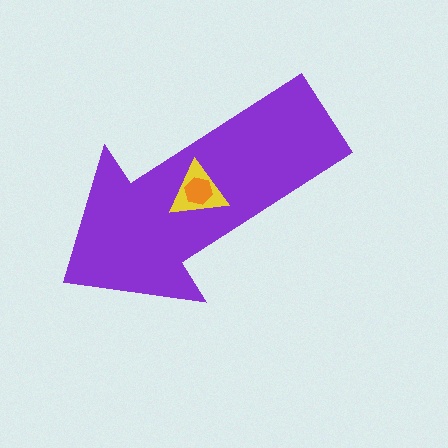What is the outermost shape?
The purple arrow.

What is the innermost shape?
The orange hexagon.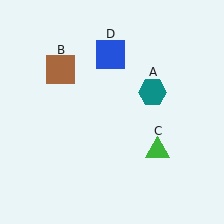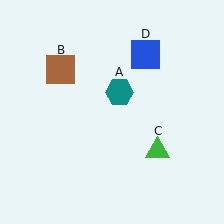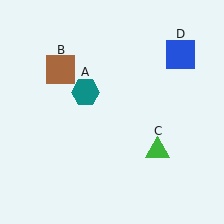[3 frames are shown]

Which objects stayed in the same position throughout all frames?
Brown square (object B) and green triangle (object C) remained stationary.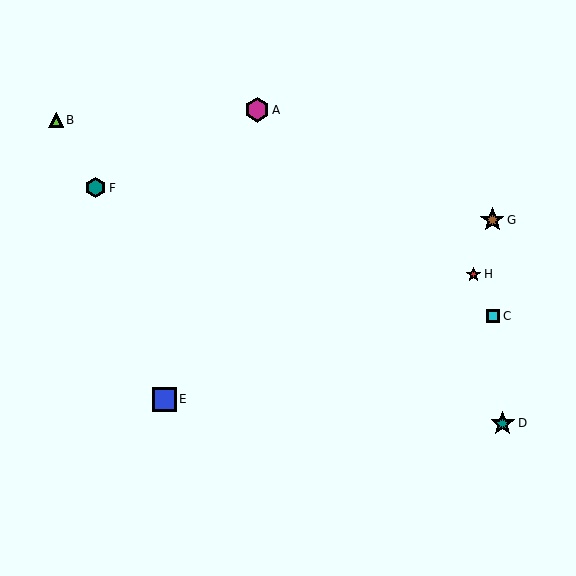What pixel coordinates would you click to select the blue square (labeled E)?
Click at (164, 399) to select the blue square E.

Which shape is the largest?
The magenta hexagon (labeled A) is the largest.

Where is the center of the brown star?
The center of the brown star is at (492, 220).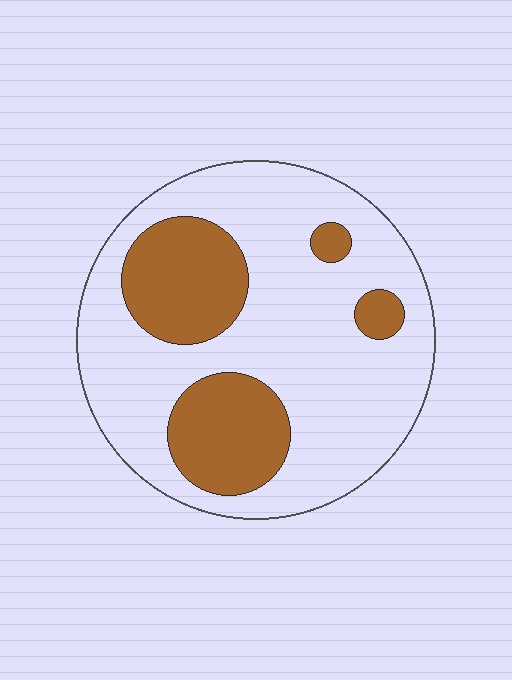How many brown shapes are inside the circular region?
4.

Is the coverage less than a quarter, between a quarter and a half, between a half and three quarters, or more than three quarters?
Between a quarter and a half.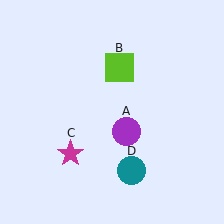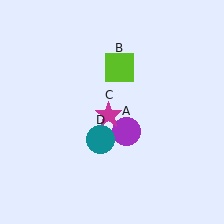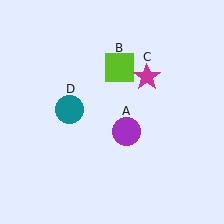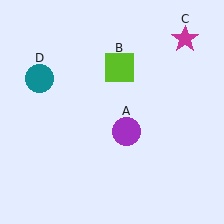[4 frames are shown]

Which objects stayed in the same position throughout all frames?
Purple circle (object A) and lime square (object B) remained stationary.